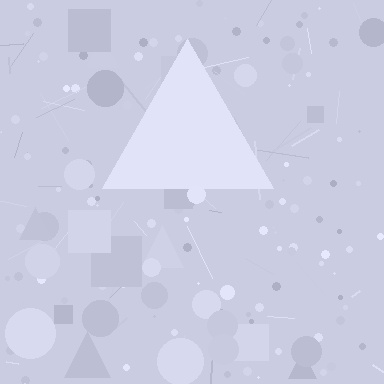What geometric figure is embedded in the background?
A triangle is embedded in the background.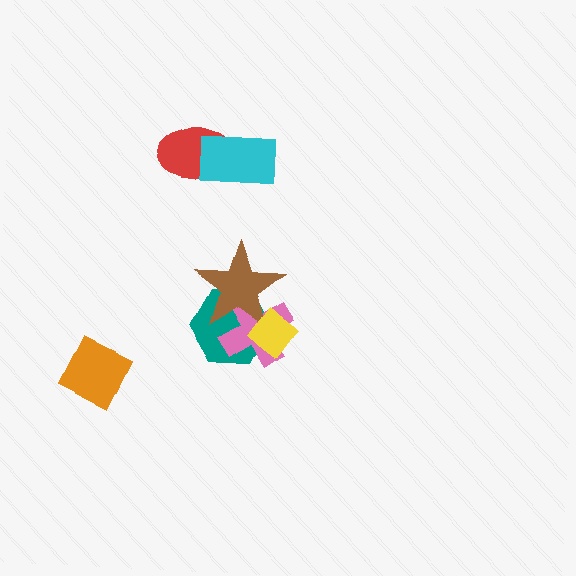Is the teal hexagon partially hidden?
Yes, it is partially covered by another shape.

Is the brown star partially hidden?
Yes, it is partially covered by another shape.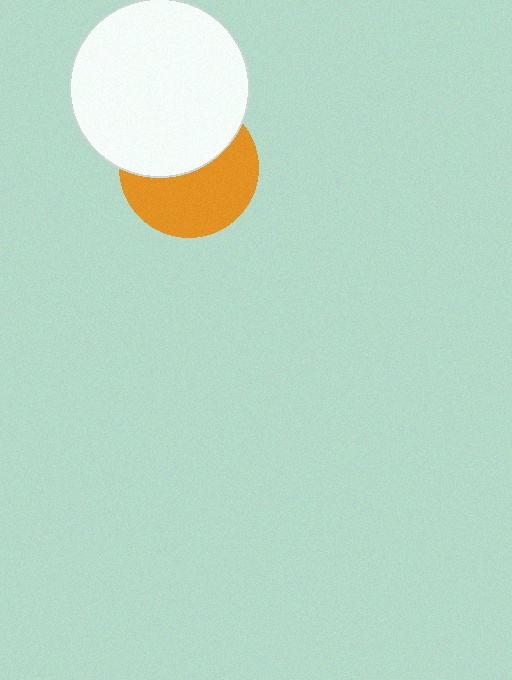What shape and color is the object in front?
The object in front is a white circle.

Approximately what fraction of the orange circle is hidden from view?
Roughly 46% of the orange circle is hidden behind the white circle.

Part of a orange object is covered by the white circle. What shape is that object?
It is a circle.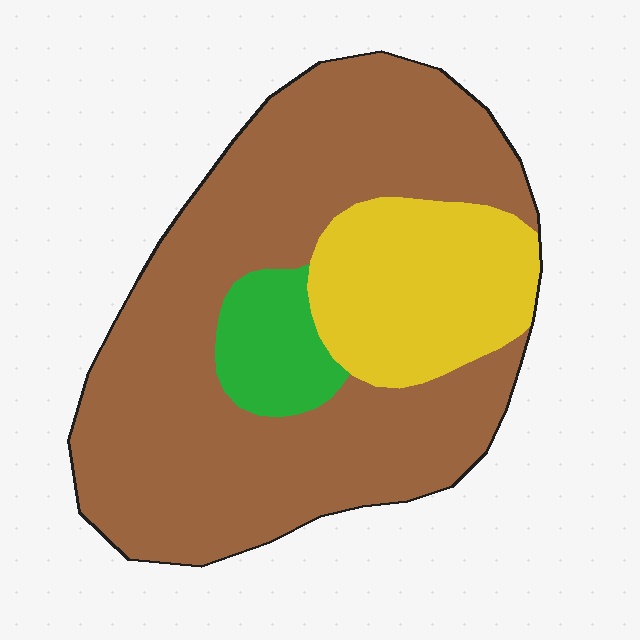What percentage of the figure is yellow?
Yellow covers 21% of the figure.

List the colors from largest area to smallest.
From largest to smallest: brown, yellow, green.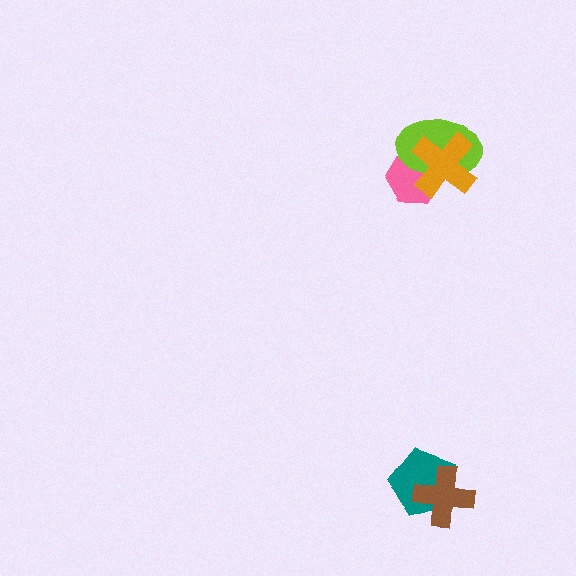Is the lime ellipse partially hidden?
Yes, it is partially covered by another shape.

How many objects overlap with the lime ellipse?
2 objects overlap with the lime ellipse.